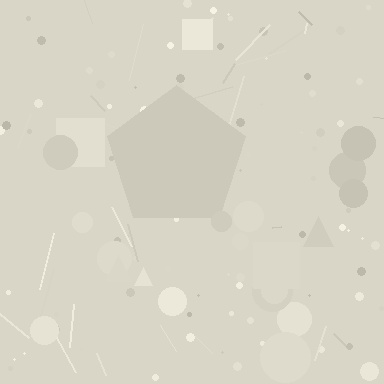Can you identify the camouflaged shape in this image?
The camouflaged shape is a pentagon.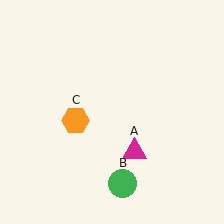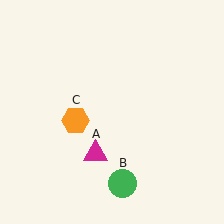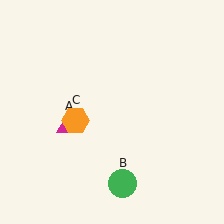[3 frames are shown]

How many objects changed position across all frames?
1 object changed position: magenta triangle (object A).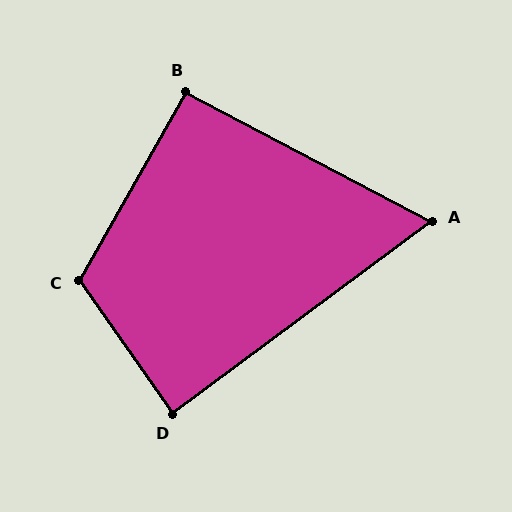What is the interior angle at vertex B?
Approximately 91 degrees (approximately right).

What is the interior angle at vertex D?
Approximately 89 degrees (approximately right).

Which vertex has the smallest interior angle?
A, at approximately 65 degrees.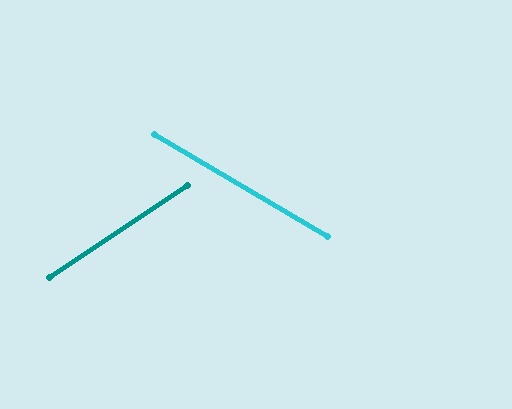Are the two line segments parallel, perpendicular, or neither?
Neither parallel nor perpendicular — they differ by about 64°.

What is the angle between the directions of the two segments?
Approximately 64 degrees.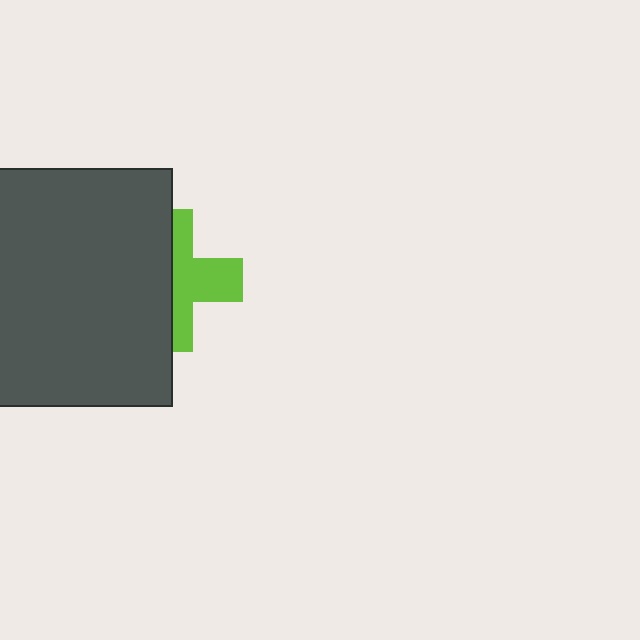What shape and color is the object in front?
The object in front is a dark gray rectangle.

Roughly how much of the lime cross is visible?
About half of it is visible (roughly 47%).